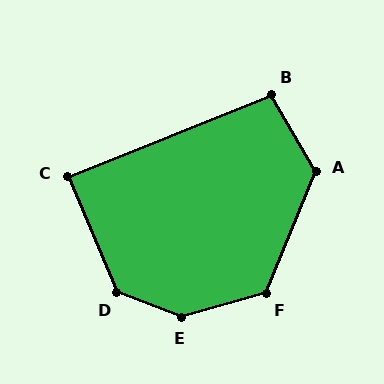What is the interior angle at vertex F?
Approximately 128 degrees (obtuse).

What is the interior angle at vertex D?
Approximately 134 degrees (obtuse).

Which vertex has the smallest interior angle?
C, at approximately 89 degrees.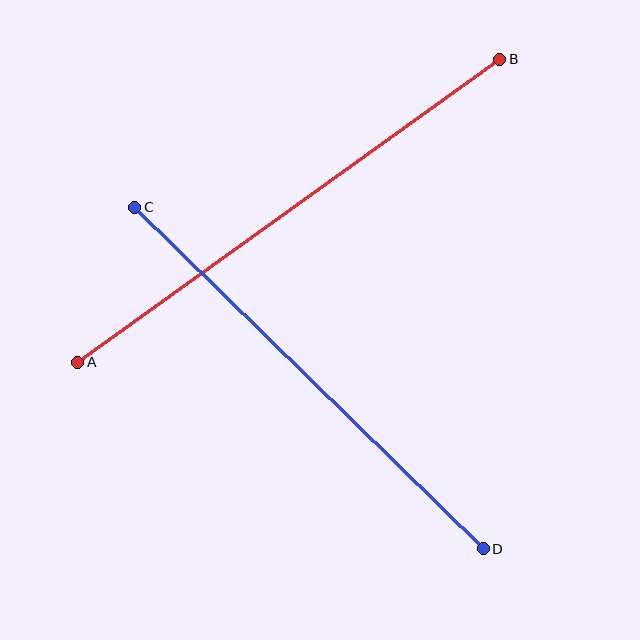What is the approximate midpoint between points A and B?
The midpoint is at approximately (289, 211) pixels.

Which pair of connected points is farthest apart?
Points A and B are farthest apart.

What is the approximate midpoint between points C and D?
The midpoint is at approximately (309, 378) pixels.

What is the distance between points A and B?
The distance is approximately 520 pixels.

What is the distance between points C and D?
The distance is approximately 488 pixels.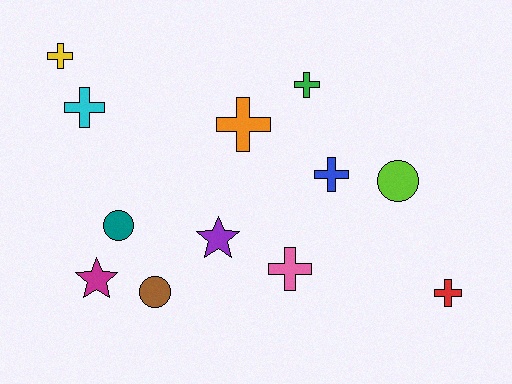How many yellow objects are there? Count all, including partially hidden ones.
There is 1 yellow object.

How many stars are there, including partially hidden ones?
There are 2 stars.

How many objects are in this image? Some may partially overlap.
There are 12 objects.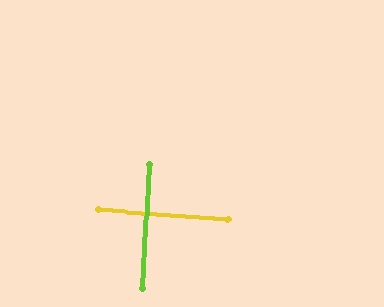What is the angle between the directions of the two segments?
Approximately 89 degrees.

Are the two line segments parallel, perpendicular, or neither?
Perpendicular — they meet at approximately 89°.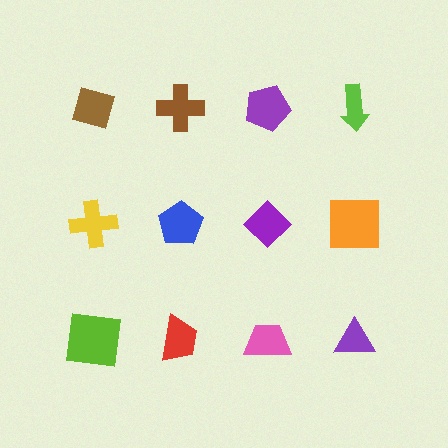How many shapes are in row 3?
4 shapes.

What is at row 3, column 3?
A pink trapezoid.